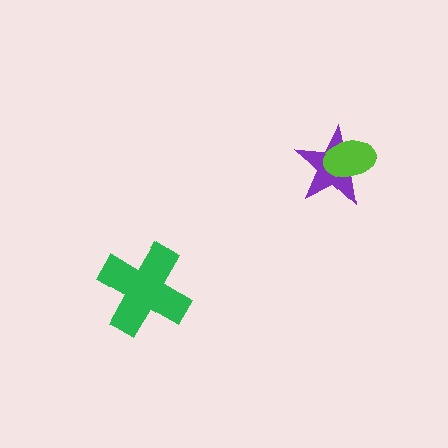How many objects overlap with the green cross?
0 objects overlap with the green cross.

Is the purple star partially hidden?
Yes, it is partially covered by another shape.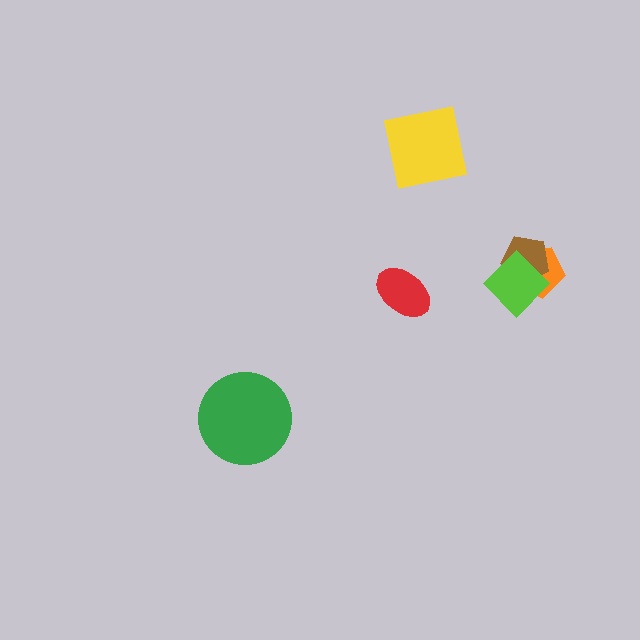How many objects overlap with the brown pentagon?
2 objects overlap with the brown pentagon.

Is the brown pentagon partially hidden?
Yes, it is partially covered by another shape.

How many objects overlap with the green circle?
0 objects overlap with the green circle.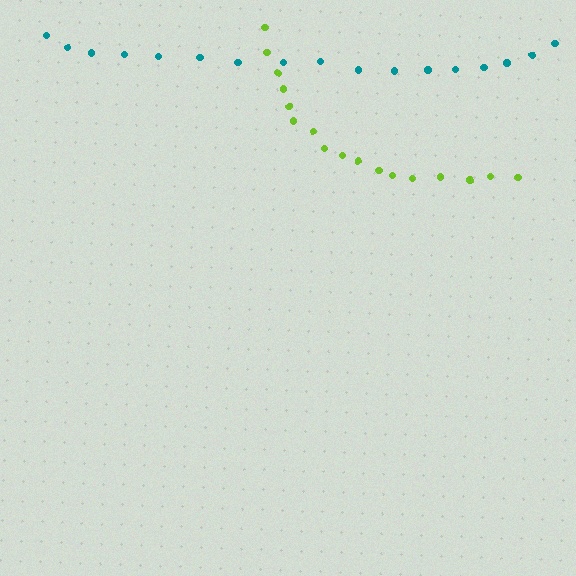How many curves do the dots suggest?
There are 2 distinct paths.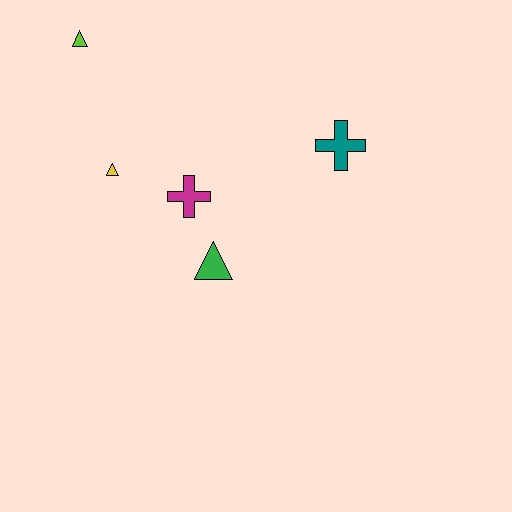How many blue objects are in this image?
There are no blue objects.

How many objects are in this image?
There are 5 objects.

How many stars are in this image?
There are no stars.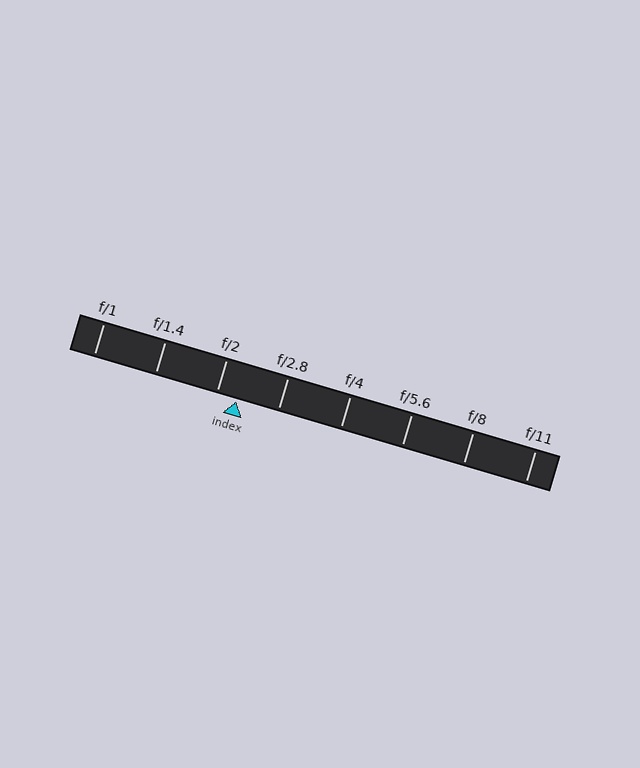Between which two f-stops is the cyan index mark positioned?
The index mark is between f/2 and f/2.8.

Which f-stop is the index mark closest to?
The index mark is closest to f/2.